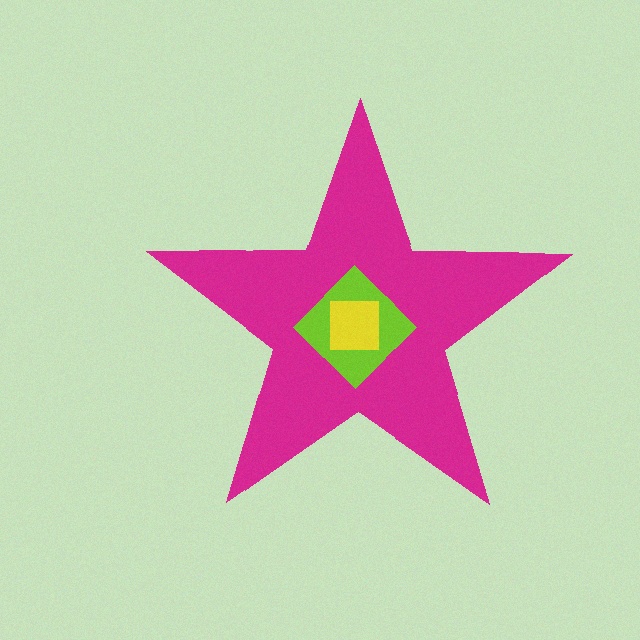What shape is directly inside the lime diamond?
The yellow square.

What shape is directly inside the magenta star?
The lime diamond.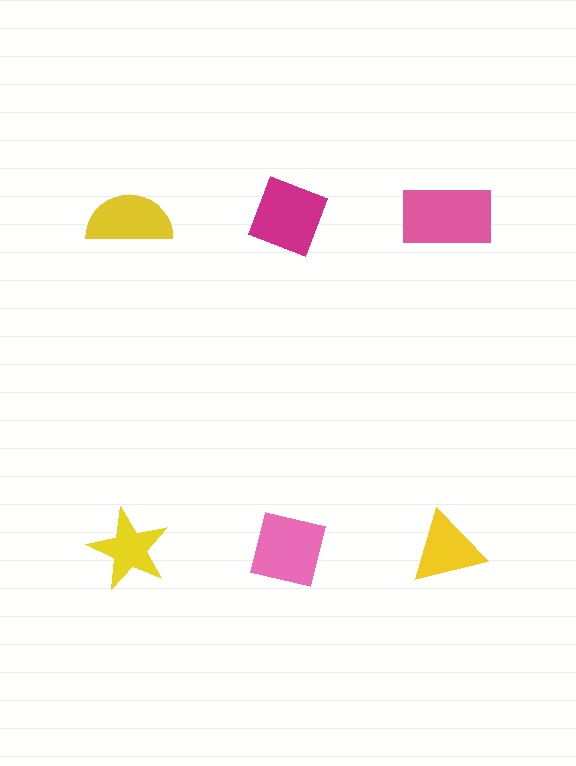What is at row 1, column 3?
A pink rectangle.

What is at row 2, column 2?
A pink square.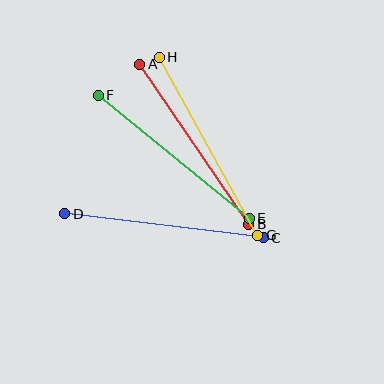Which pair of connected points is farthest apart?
Points G and H are farthest apart.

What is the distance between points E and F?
The distance is approximately 195 pixels.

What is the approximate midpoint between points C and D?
The midpoint is at approximately (164, 226) pixels.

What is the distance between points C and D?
The distance is approximately 200 pixels.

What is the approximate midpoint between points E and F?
The midpoint is at approximately (174, 157) pixels.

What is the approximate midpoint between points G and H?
The midpoint is at approximately (208, 146) pixels.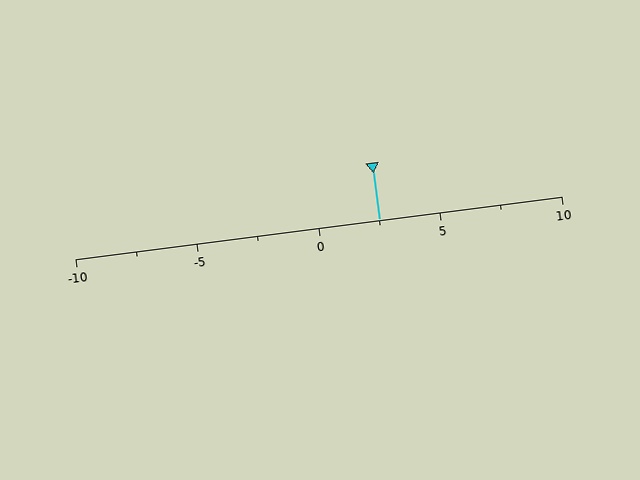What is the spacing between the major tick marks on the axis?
The major ticks are spaced 5 apart.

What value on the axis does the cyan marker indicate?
The marker indicates approximately 2.5.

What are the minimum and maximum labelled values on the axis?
The axis runs from -10 to 10.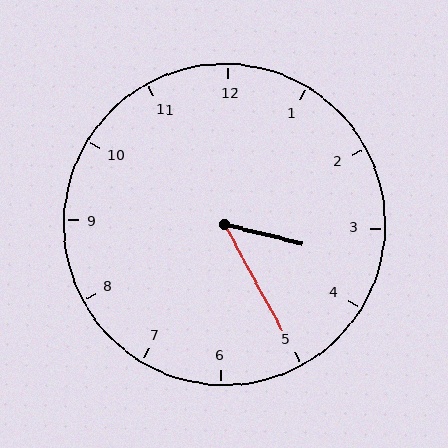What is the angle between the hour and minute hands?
Approximately 48 degrees.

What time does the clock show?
3:25.